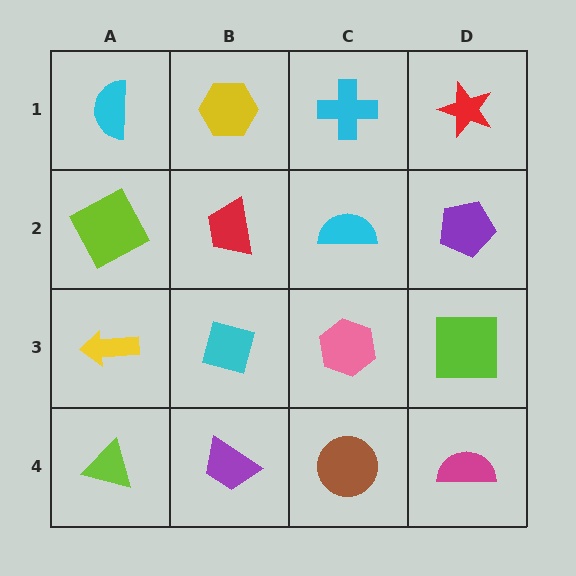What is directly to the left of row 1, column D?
A cyan cross.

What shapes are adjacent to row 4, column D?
A lime square (row 3, column D), a brown circle (row 4, column C).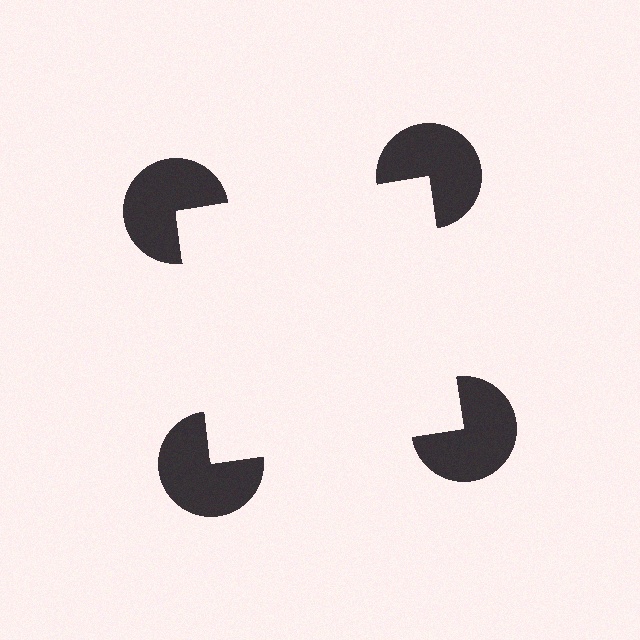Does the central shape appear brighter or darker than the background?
It typically appears slightly brighter than the background, even though no actual brightness change is drawn.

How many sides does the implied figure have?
4 sides.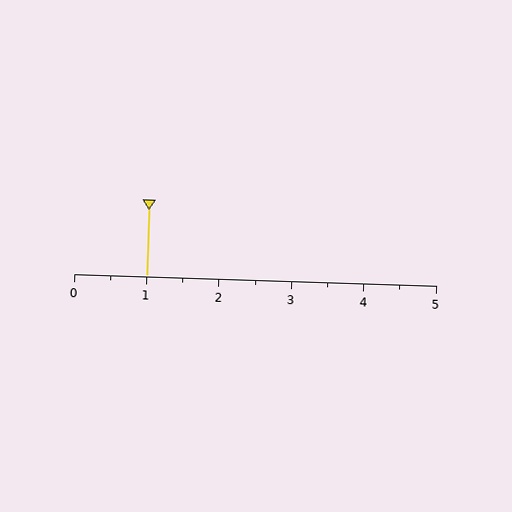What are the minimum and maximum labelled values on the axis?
The axis runs from 0 to 5.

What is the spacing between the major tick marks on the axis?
The major ticks are spaced 1 apart.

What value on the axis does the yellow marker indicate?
The marker indicates approximately 1.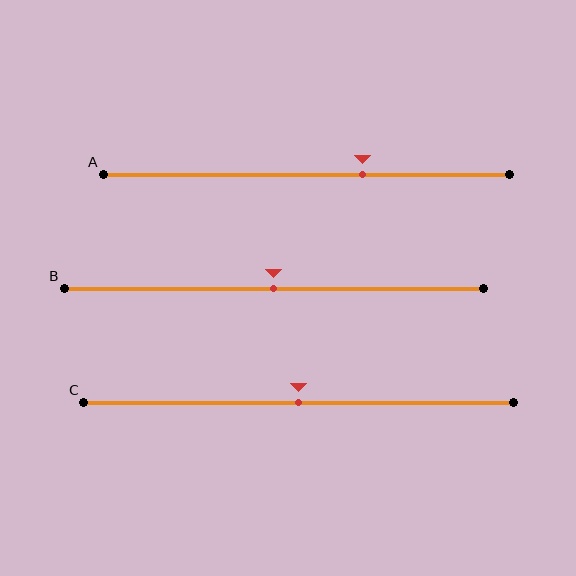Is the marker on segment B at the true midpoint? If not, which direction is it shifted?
Yes, the marker on segment B is at the true midpoint.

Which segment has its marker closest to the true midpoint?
Segment B has its marker closest to the true midpoint.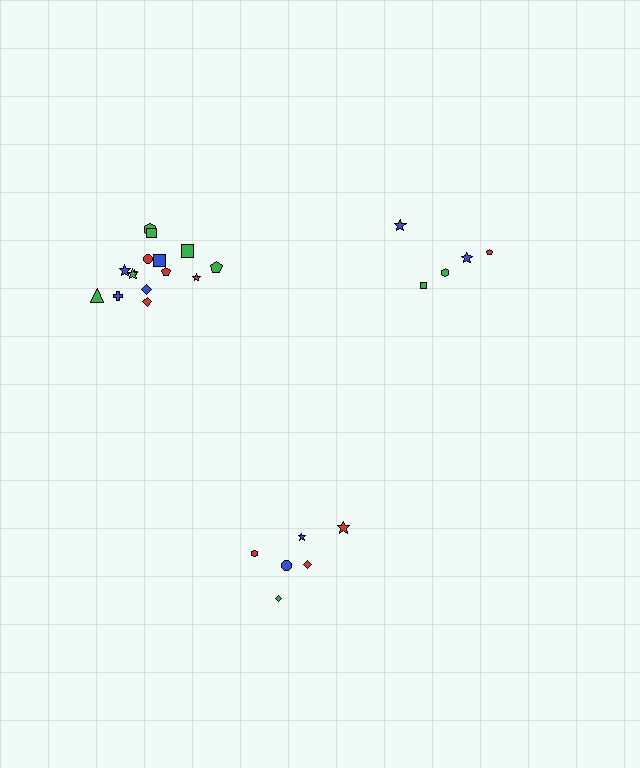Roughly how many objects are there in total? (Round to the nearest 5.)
Roughly 25 objects in total.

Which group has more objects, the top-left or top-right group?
The top-left group.